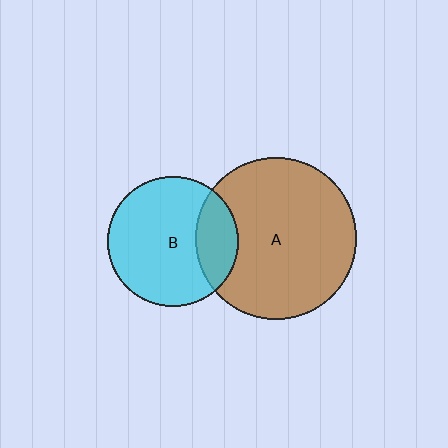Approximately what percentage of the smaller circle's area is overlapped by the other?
Approximately 20%.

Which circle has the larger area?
Circle A (brown).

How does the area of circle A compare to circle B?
Approximately 1.5 times.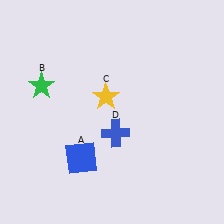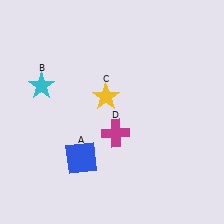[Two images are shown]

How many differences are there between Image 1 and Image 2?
There are 2 differences between the two images.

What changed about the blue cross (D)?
In Image 1, D is blue. In Image 2, it changed to magenta.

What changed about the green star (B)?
In Image 1, B is green. In Image 2, it changed to cyan.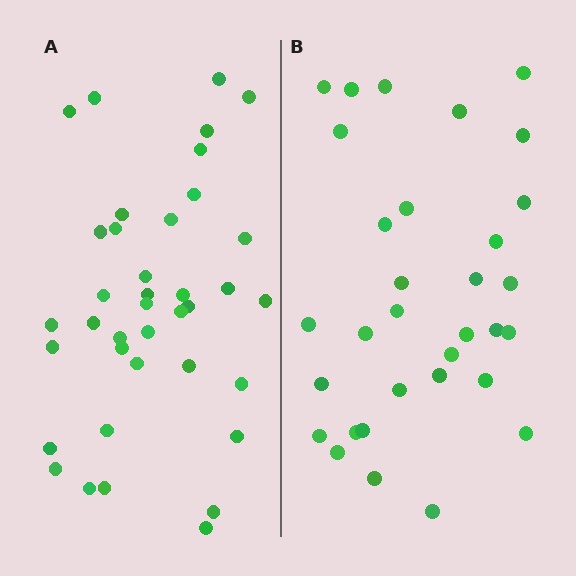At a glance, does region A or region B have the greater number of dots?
Region A (the left region) has more dots.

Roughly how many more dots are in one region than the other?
Region A has about 6 more dots than region B.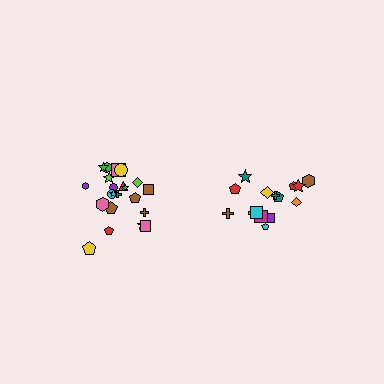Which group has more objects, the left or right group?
The left group.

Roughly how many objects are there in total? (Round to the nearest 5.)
Roughly 35 objects in total.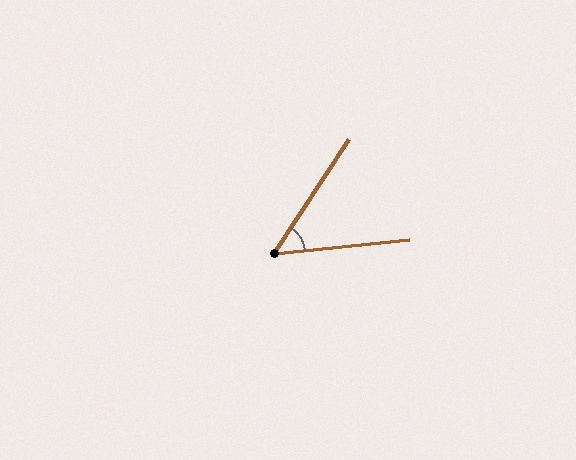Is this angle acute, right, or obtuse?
It is acute.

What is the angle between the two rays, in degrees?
Approximately 51 degrees.